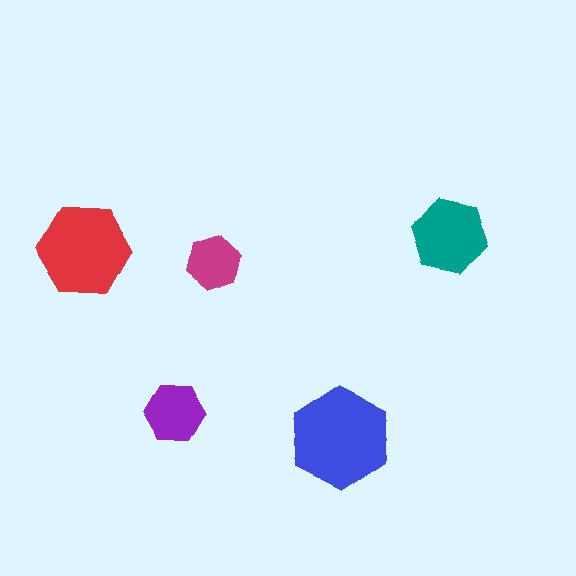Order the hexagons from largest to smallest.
the blue one, the red one, the teal one, the purple one, the magenta one.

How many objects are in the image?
There are 5 objects in the image.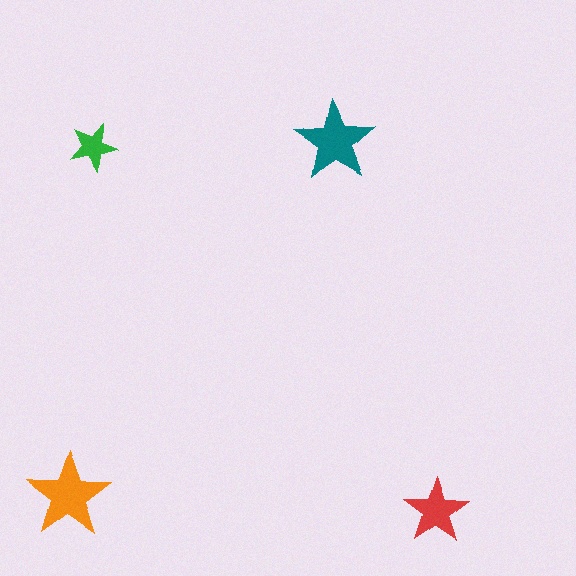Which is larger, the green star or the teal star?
The teal one.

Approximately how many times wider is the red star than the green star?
About 1.5 times wider.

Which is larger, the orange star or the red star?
The orange one.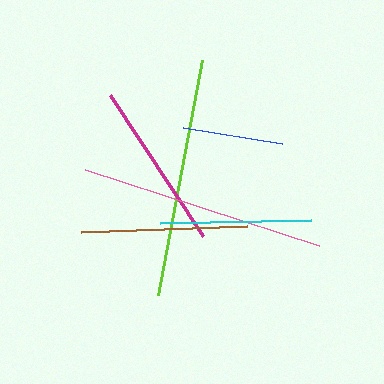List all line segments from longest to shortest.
From longest to shortest: pink, lime, magenta, brown, cyan, blue.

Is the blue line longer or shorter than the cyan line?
The cyan line is longer than the blue line.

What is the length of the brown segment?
The brown segment is approximately 166 pixels long.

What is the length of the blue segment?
The blue segment is approximately 100 pixels long.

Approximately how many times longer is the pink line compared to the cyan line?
The pink line is approximately 1.6 times the length of the cyan line.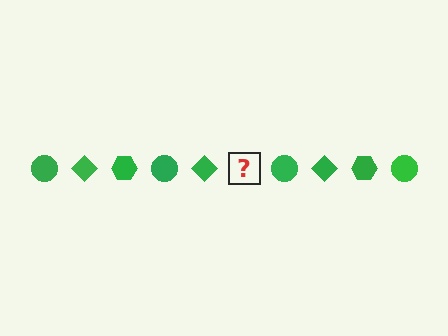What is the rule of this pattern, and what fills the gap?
The rule is that the pattern cycles through circle, diamond, hexagon shapes in green. The gap should be filled with a green hexagon.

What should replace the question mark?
The question mark should be replaced with a green hexagon.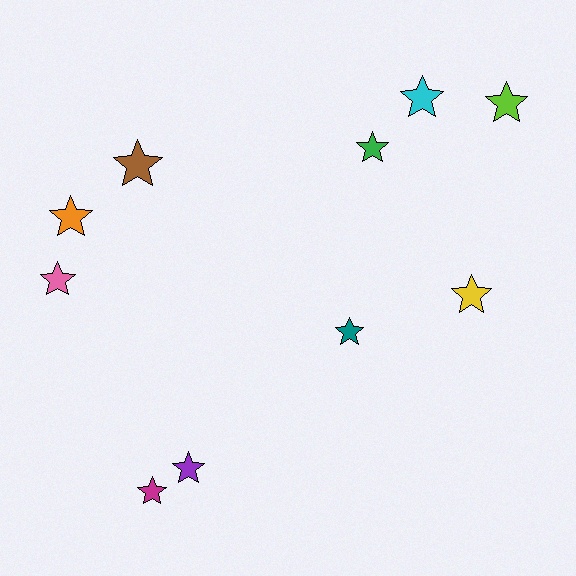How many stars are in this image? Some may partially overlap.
There are 10 stars.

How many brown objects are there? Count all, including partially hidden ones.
There is 1 brown object.